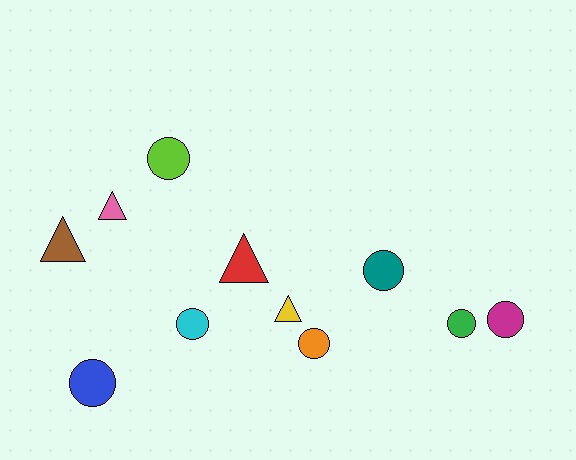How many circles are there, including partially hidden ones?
There are 7 circles.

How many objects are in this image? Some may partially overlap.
There are 11 objects.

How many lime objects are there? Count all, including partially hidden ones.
There is 1 lime object.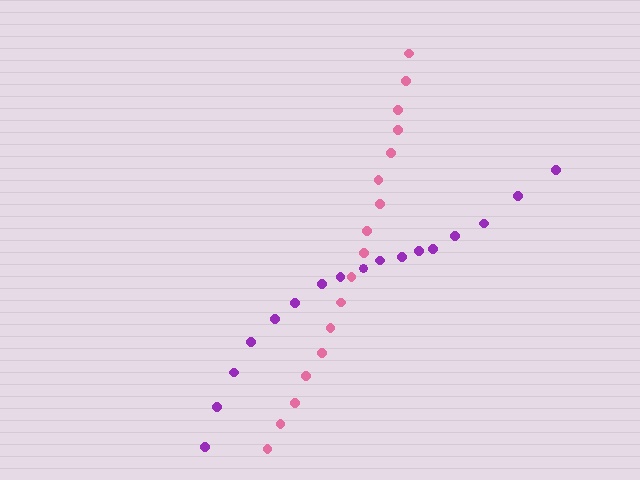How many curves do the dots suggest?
There are 2 distinct paths.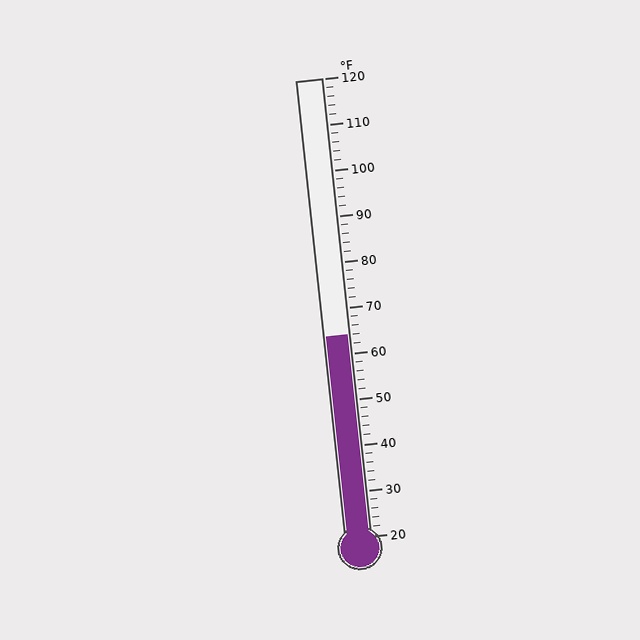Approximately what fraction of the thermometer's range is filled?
The thermometer is filled to approximately 45% of its range.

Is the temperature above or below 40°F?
The temperature is above 40°F.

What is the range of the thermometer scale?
The thermometer scale ranges from 20°F to 120°F.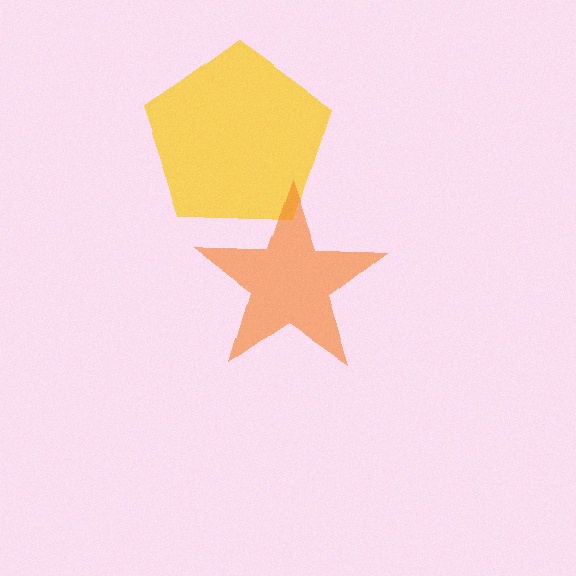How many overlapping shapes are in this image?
There are 2 overlapping shapes in the image.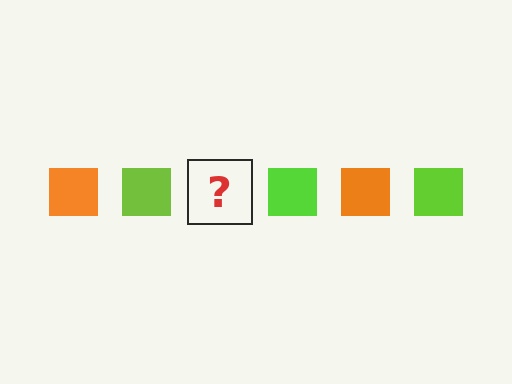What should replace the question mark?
The question mark should be replaced with an orange square.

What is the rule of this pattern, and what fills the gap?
The rule is that the pattern cycles through orange, lime squares. The gap should be filled with an orange square.